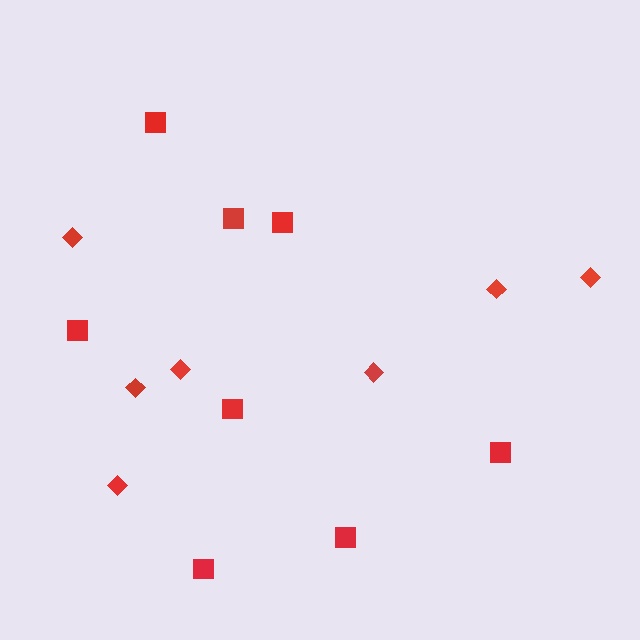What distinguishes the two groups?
There are 2 groups: one group of squares (8) and one group of diamonds (7).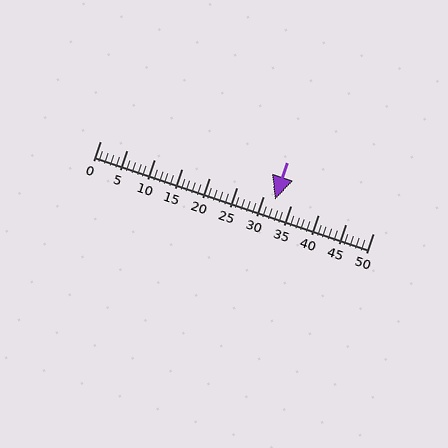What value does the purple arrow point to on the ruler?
The purple arrow points to approximately 32.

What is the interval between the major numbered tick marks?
The major tick marks are spaced 5 units apart.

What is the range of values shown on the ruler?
The ruler shows values from 0 to 50.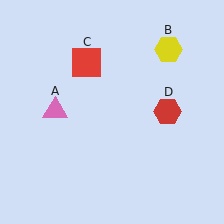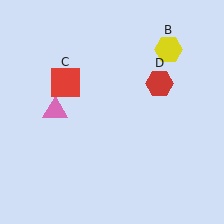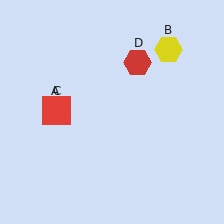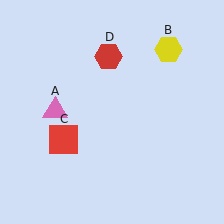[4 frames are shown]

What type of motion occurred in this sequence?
The red square (object C), red hexagon (object D) rotated counterclockwise around the center of the scene.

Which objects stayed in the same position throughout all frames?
Pink triangle (object A) and yellow hexagon (object B) remained stationary.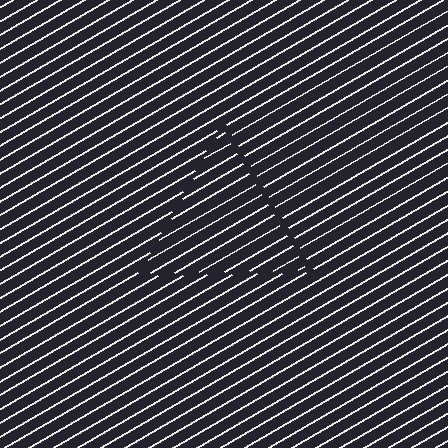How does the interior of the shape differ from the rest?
The interior of the shape contains the same grating, shifted by half a period — the contour is defined by the phase discontinuity where line-ends from the inner and outer gratings abut.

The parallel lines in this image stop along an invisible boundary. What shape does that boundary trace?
An illusory triangle. The interior of the shape contains the same grating, shifted by half a period — the contour is defined by the phase discontinuity where line-ends from the inner and outer gratings abut.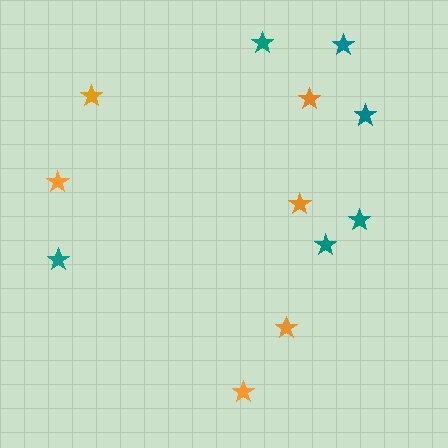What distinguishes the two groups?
There are 2 groups: one group of orange stars (6) and one group of teal stars (6).